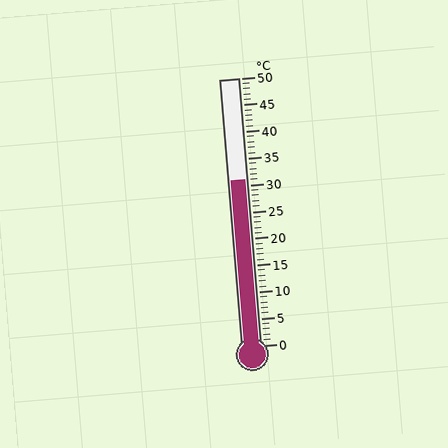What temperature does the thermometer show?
The thermometer shows approximately 31°C.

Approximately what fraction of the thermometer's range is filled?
The thermometer is filled to approximately 60% of its range.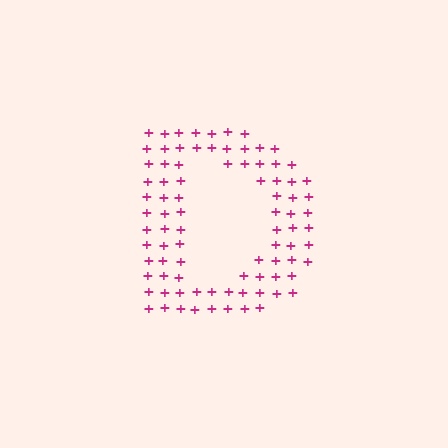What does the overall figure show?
The overall figure shows the letter D.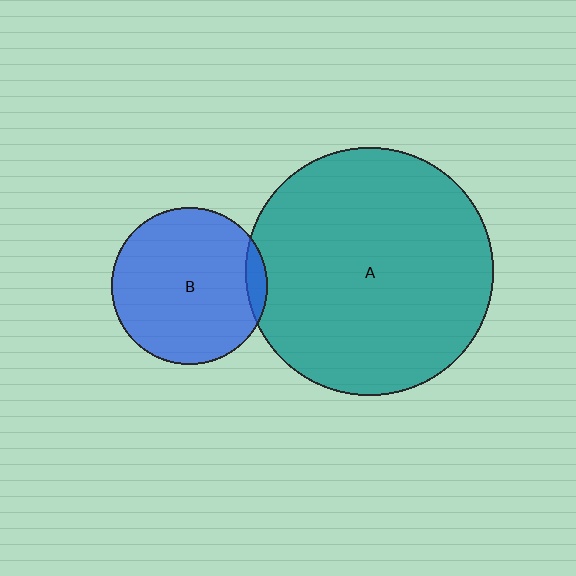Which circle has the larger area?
Circle A (teal).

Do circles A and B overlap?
Yes.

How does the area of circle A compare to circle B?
Approximately 2.5 times.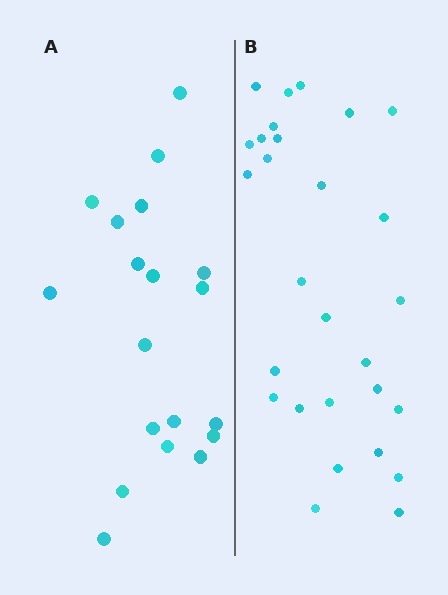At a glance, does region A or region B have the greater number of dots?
Region B (the right region) has more dots.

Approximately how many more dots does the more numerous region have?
Region B has roughly 8 or so more dots than region A.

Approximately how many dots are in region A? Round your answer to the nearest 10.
About 20 dots. (The exact count is 19, which rounds to 20.)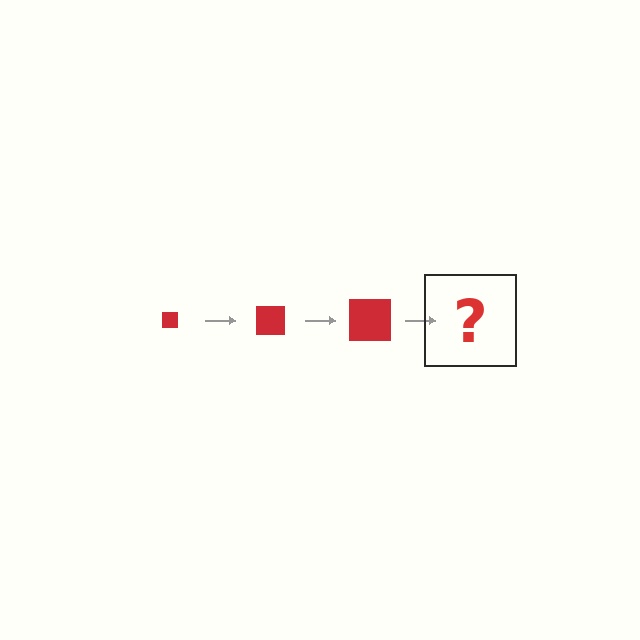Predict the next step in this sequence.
The next step is a red square, larger than the previous one.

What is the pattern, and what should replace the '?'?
The pattern is that the square gets progressively larger each step. The '?' should be a red square, larger than the previous one.